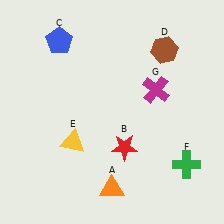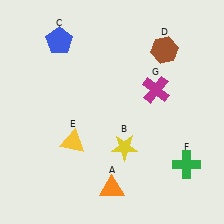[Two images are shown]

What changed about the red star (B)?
In Image 1, B is red. In Image 2, it changed to yellow.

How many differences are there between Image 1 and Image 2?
There is 1 difference between the two images.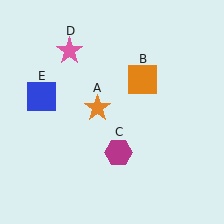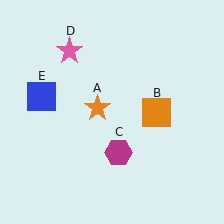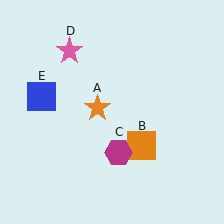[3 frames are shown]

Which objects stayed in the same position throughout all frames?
Orange star (object A) and magenta hexagon (object C) and pink star (object D) and blue square (object E) remained stationary.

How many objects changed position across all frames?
1 object changed position: orange square (object B).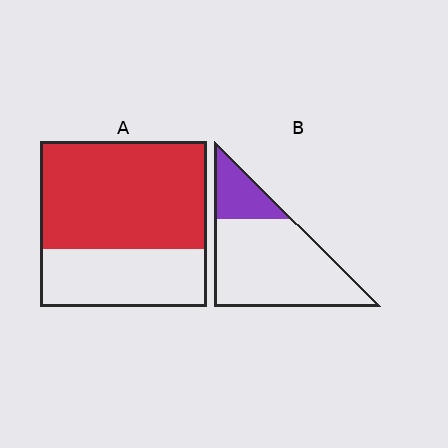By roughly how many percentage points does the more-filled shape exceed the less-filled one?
By roughly 45 percentage points (A over B).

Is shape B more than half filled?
No.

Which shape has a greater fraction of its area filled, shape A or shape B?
Shape A.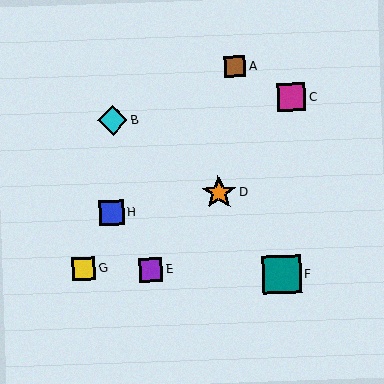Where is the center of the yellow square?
The center of the yellow square is at (84, 269).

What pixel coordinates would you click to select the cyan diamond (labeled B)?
Click at (113, 120) to select the cyan diamond B.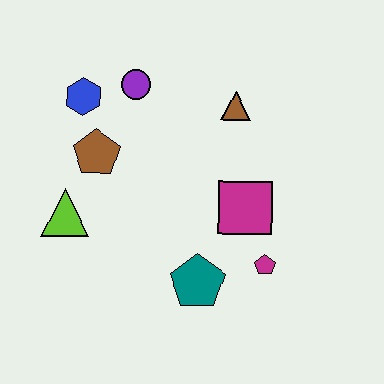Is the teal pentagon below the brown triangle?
Yes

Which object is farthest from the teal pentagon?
The blue hexagon is farthest from the teal pentagon.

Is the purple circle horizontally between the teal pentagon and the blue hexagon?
Yes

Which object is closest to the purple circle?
The blue hexagon is closest to the purple circle.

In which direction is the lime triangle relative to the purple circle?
The lime triangle is below the purple circle.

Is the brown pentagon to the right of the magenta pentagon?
No